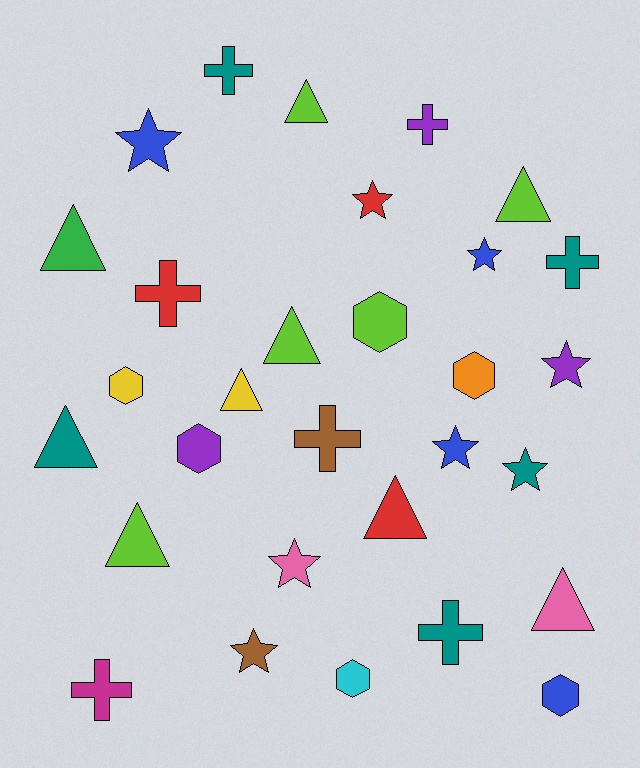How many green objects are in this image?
There is 1 green object.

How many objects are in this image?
There are 30 objects.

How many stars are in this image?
There are 8 stars.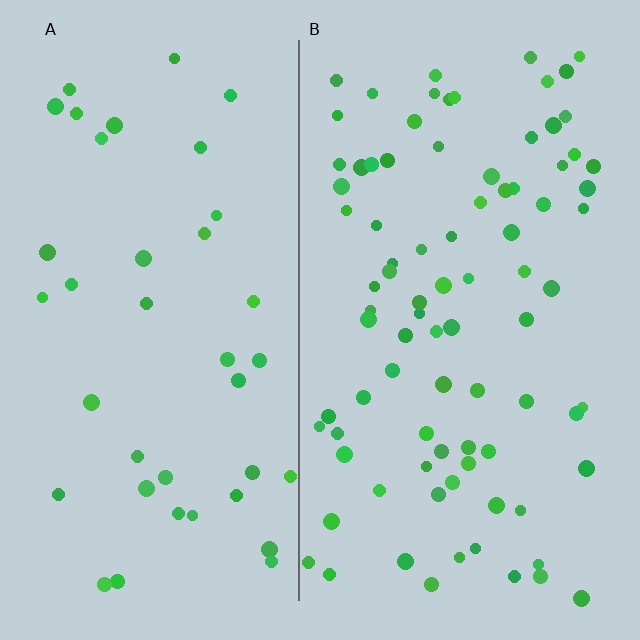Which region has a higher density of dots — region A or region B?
B (the right).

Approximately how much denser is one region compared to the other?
Approximately 2.2× — region B over region A.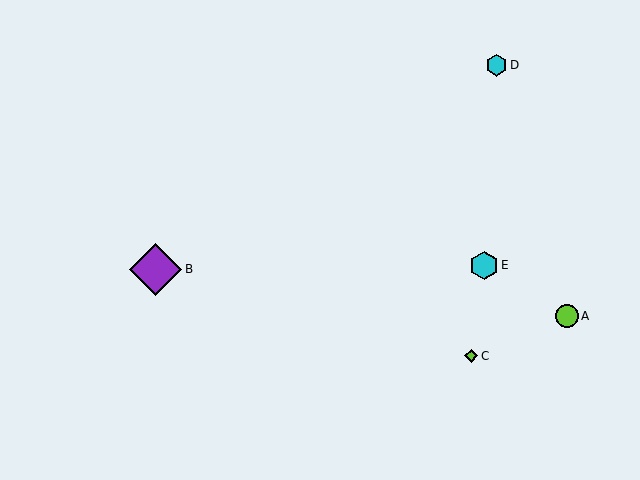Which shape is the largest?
The purple diamond (labeled B) is the largest.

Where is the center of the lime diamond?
The center of the lime diamond is at (471, 356).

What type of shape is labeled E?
Shape E is a cyan hexagon.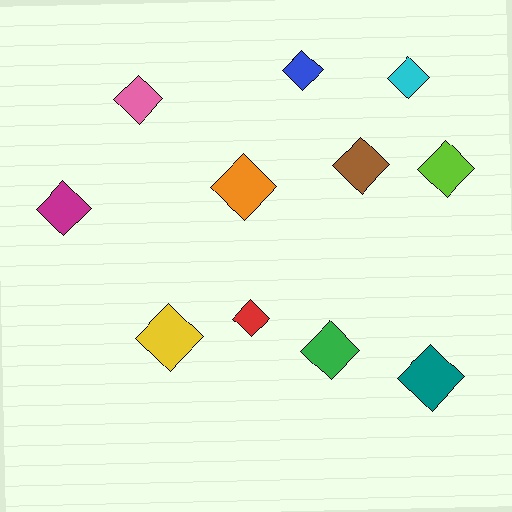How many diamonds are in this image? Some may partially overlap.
There are 11 diamonds.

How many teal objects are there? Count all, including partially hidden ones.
There is 1 teal object.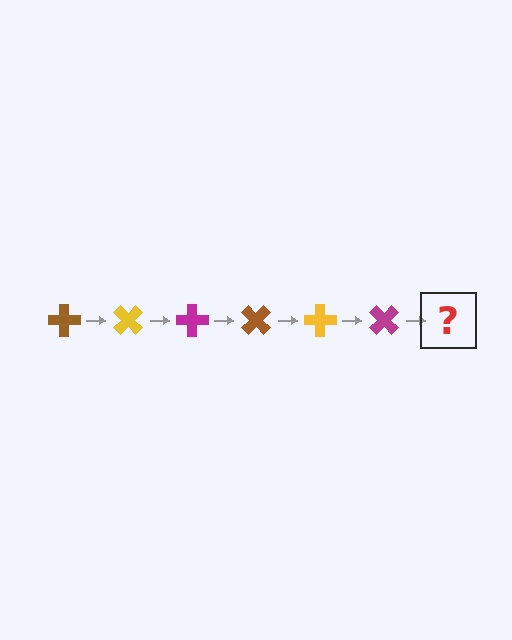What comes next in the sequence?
The next element should be a brown cross, rotated 270 degrees from the start.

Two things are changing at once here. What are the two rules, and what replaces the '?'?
The two rules are that it rotates 45 degrees each step and the color cycles through brown, yellow, and magenta. The '?' should be a brown cross, rotated 270 degrees from the start.